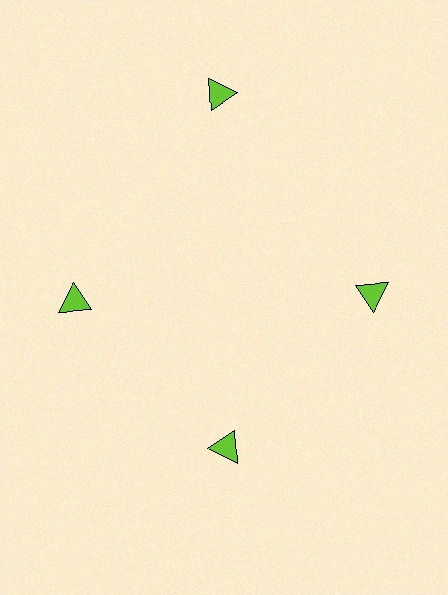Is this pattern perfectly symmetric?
No. The 4 lime triangles are arranged in a ring, but one element near the 12 o'clock position is pushed outward from the center, breaking the 4-fold rotational symmetry.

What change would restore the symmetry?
The symmetry would be restored by moving it inward, back onto the ring so that all 4 triangles sit at equal angles and equal distance from the center.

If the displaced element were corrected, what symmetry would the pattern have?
It would have 4-fold rotational symmetry — the pattern would map onto itself every 90 degrees.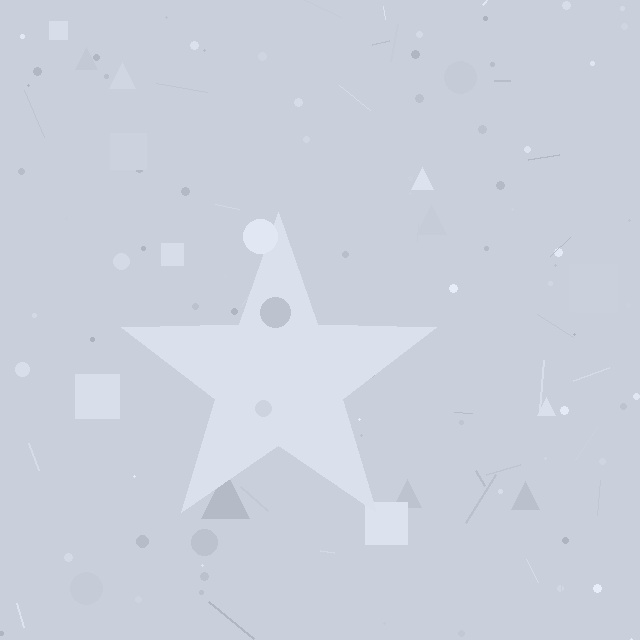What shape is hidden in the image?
A star is hidden in the image.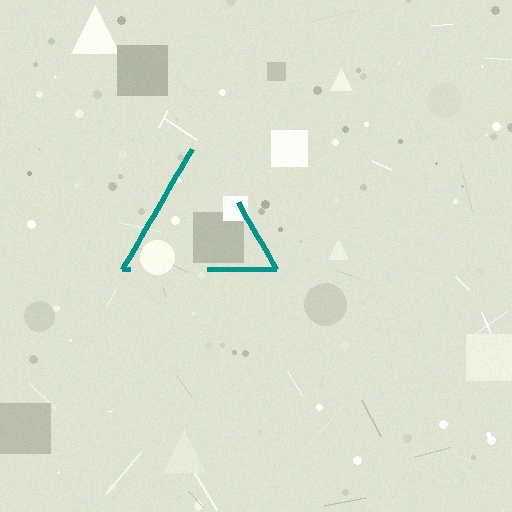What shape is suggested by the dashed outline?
The dashed outline suggests a triangle.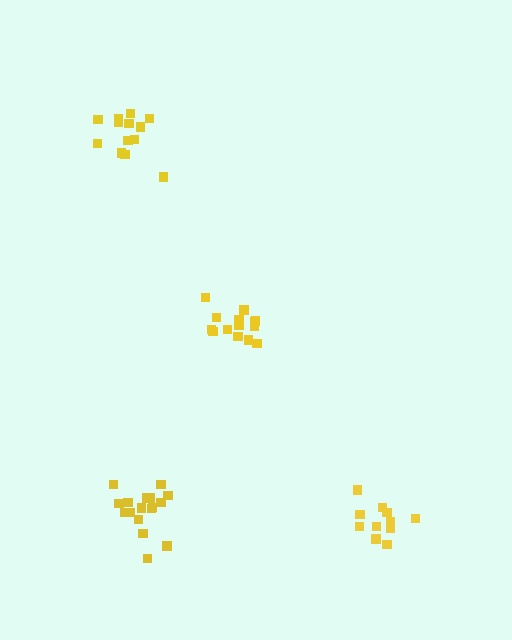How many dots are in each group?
Group 1: 17 dots, Group 2: 15 dots, Group 3: 11 dots, Group 4: 13 dots (56 total).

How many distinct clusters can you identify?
There are 4 distinct clusters.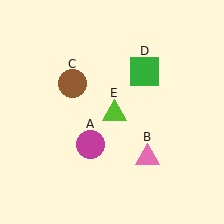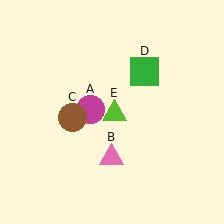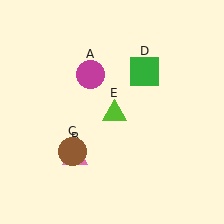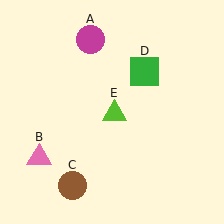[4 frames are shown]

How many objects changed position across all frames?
3 objects changed position: magenta circle (object A), pink triangle (object B), brown circle (object C).